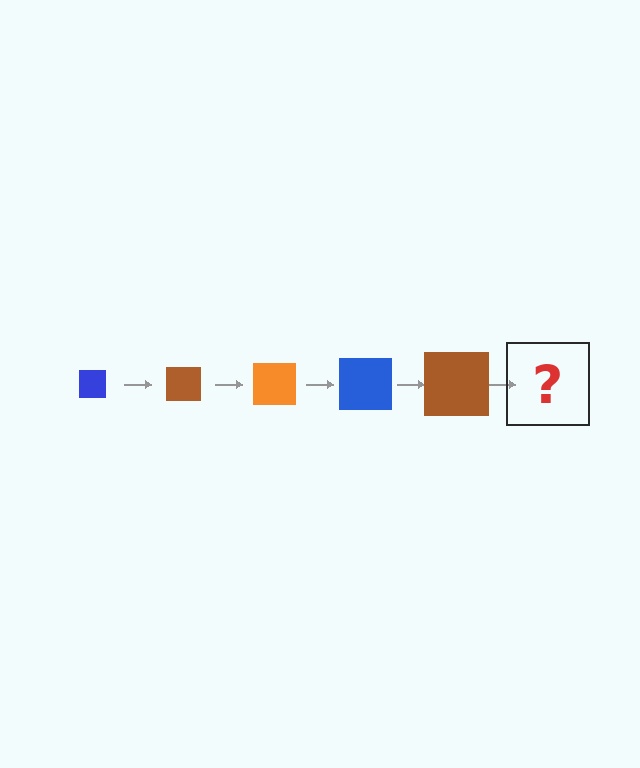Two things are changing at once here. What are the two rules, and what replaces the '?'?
The two rules are that the square grows larger each step and the color cycles through blue, brown, and orange. The '?' should be an orange square, larger than the previous one.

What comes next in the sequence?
The next element should be an orange square, larger than the previous one.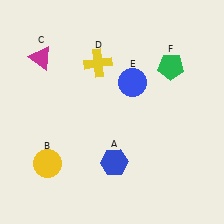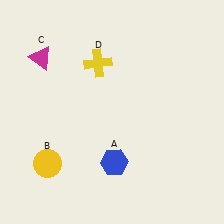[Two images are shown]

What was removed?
The blue circle (E), the green pentagon (F) were removed in Image 2.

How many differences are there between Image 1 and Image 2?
There are 2 differences between the two images.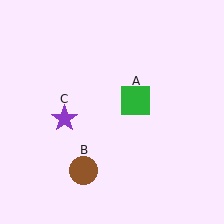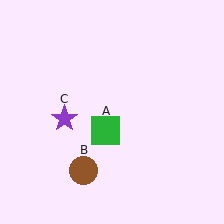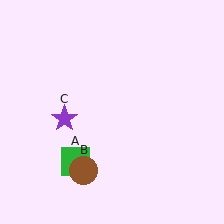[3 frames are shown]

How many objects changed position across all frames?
1 object changed position: green square (object A).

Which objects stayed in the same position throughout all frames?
Brown circle (object B) and purple star (object C) remained stationary.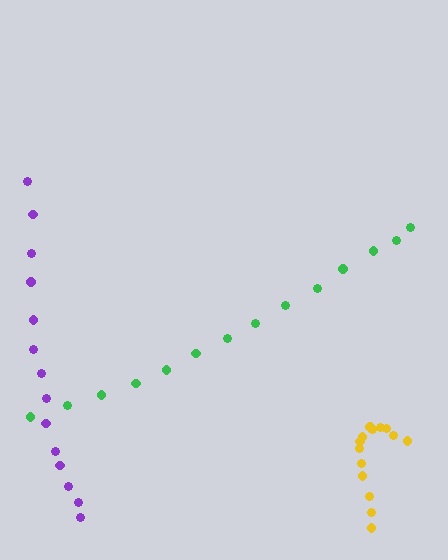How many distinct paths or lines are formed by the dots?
There are 3 distinct paths.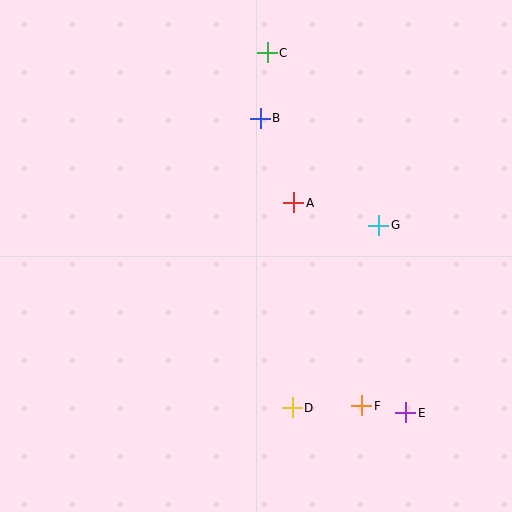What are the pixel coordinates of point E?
Point E is at (406, 413).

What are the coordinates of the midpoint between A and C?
The midpoint between A and C is at (280, 128).